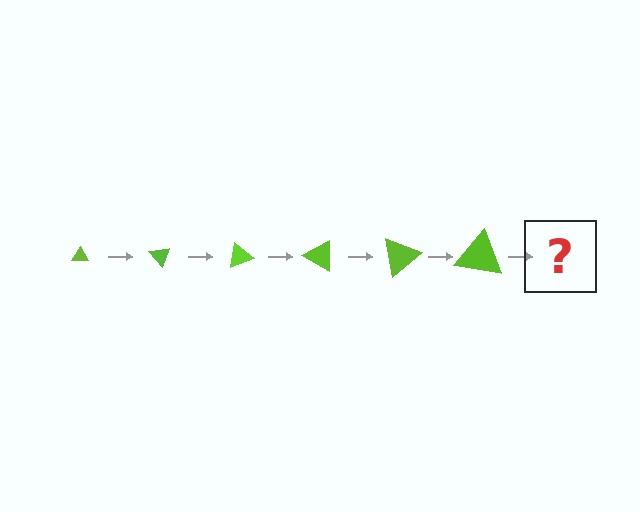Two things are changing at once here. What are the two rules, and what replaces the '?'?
The two rules are that the triangle grows larger each step and it rotates 50 degrees each step. The '?' should be a triangle, larger than the previous one and rotated 300 degrees from the start.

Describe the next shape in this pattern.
It should be a triangle, larger than the previous one and rotated 300 degrees from the start.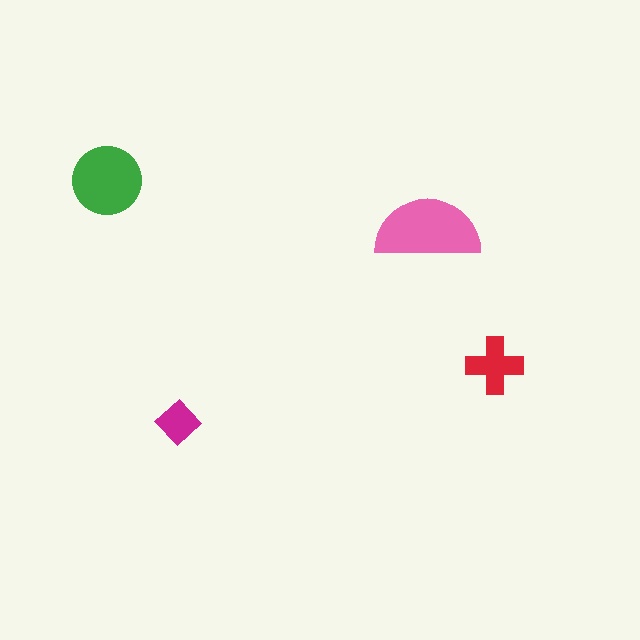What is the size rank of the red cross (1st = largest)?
3rd.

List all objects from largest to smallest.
The pink semicircle, the green circle, the red cross, the magenta diamond.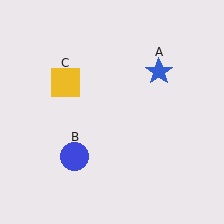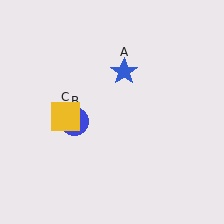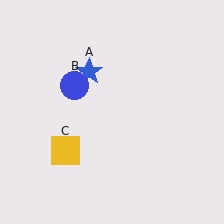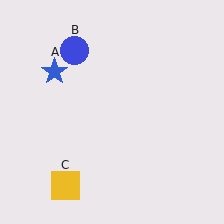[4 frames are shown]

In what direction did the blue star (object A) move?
The blue star (object A) moved left.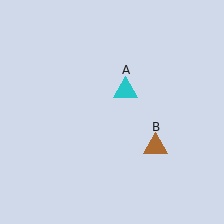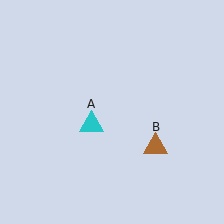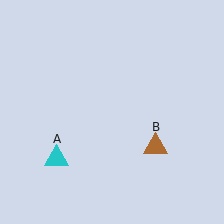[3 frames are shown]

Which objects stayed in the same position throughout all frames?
Brown triangle (object B) remained stationary.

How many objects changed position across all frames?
1 object changed position: cyan triangle (object A).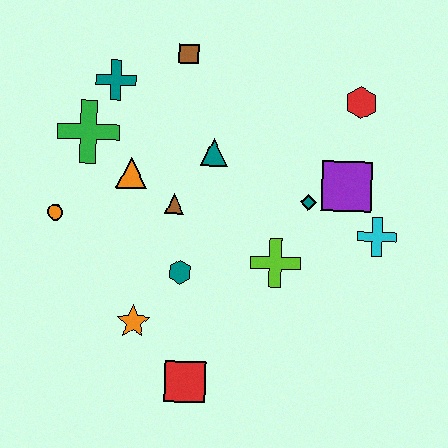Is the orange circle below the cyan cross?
No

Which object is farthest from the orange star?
The red hexagon is farthest from the orange star.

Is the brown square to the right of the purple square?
No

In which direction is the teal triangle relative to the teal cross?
The teal triangle is to the right of the teal cross.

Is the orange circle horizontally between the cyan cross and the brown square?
No